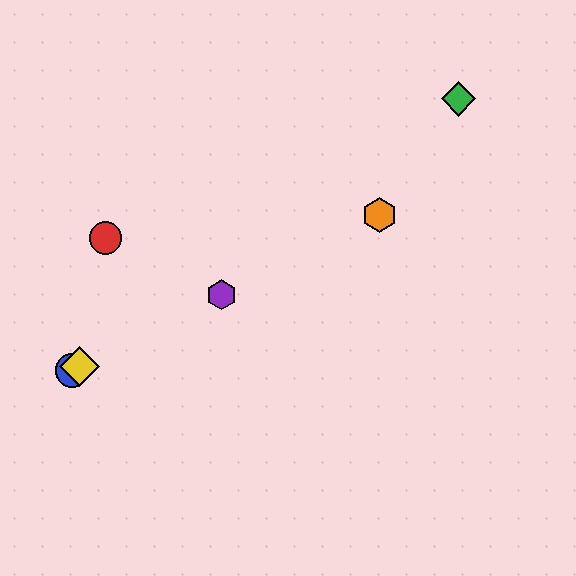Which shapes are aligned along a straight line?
The blue circle, the yellow diamond, the purple hexagon, the orange hexagon are aligned along a straight line.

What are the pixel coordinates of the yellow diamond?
The yellow diamond is at (79, 367).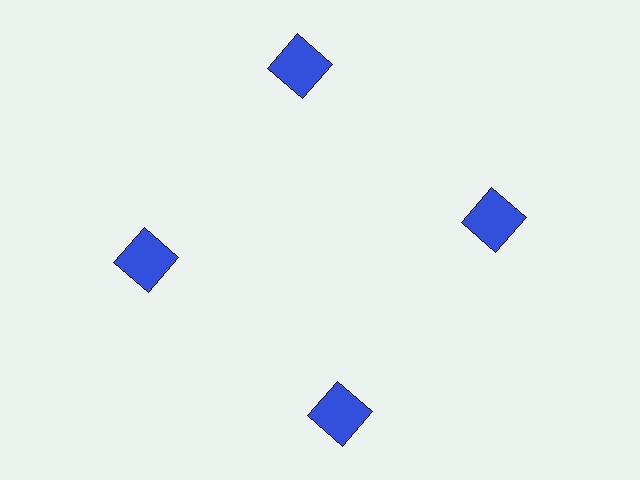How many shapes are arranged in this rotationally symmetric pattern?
There are 4 shapes, arranged in 4 groups of 1.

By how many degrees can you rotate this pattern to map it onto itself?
The pattern maps onto itself every 90 degrees of rotation.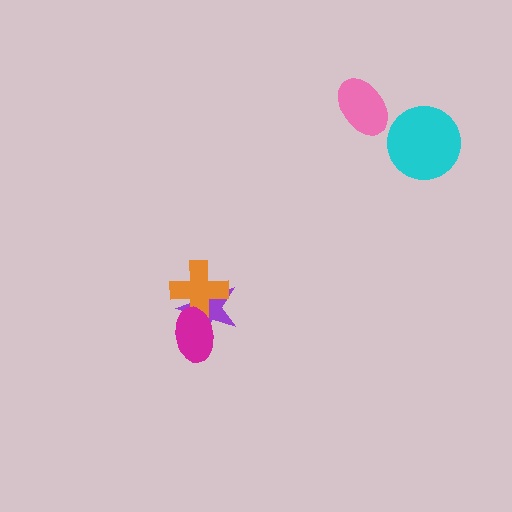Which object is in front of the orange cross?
The magenta ellipse is in front of the orange cross.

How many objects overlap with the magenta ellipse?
2 objects overlap with the magenta ellipse.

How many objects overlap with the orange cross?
2 objects overlap with the orange cross.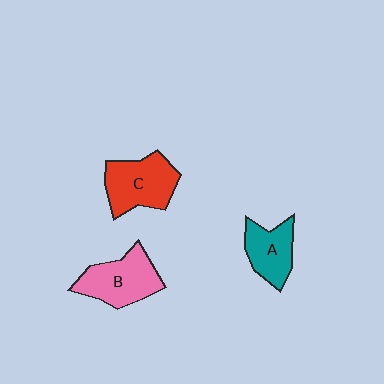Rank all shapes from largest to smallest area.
From largest to smallest: C (red), B (pink), A (teal).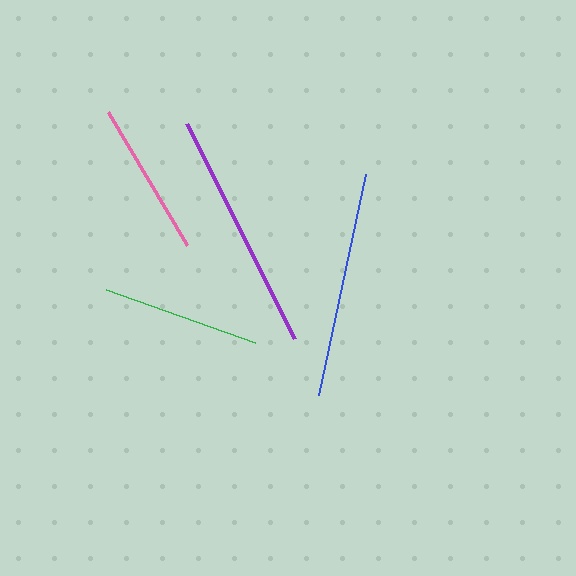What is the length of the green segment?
The green segment is approximately 158 pixels long.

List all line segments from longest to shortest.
From longest to shortest: purple, blue, green, pink.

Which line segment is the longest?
The purple line is the longest at approximately 241 pixels.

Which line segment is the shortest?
The pink line is the shortest at approximately 154 pixels.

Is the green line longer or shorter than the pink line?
The green line is longer than the pink line.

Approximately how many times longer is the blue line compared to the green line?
The blue line is approximately 1.4 times the length of the green line.